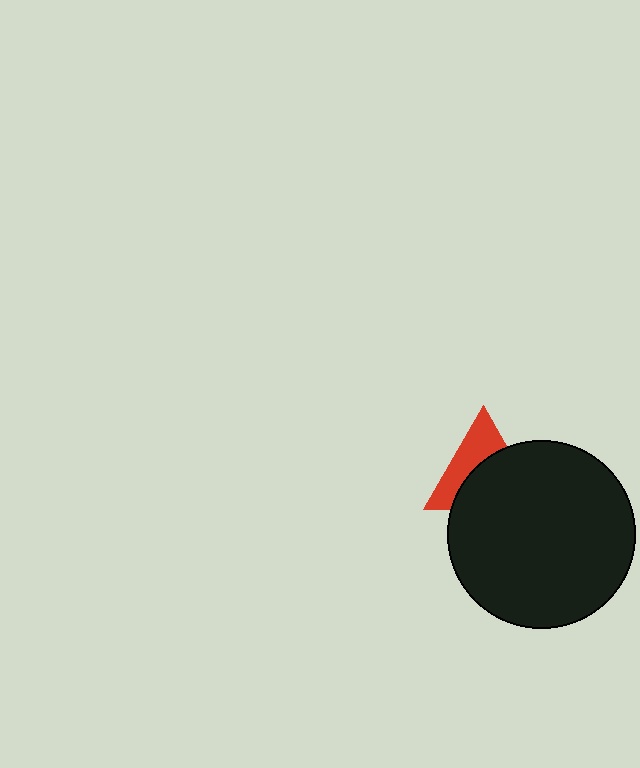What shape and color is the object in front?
The object in front is a black circle.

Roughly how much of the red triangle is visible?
A small part of it is visible (roughly 44%).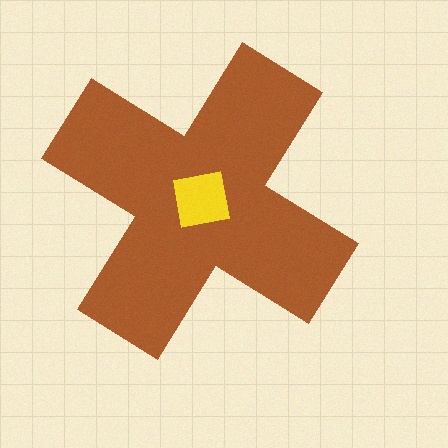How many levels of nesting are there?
2.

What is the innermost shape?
The yellow square.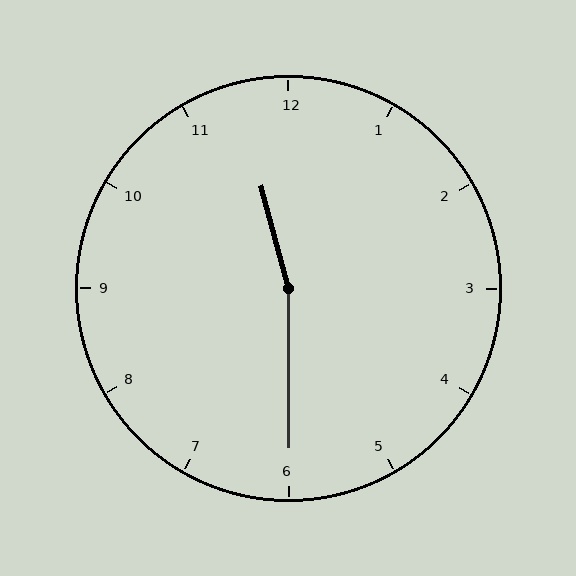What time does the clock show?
11:30.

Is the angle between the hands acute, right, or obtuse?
It is obtuse.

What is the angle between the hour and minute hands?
Approximately 165 degrees.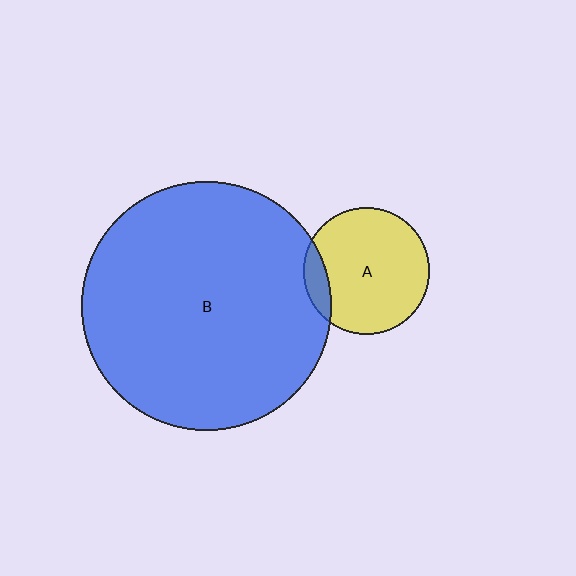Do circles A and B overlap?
Yes.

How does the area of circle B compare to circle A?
Approximately 3.9 times.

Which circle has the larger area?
Circle B (blue).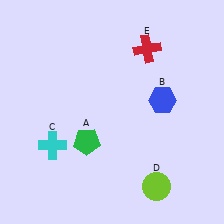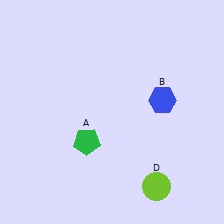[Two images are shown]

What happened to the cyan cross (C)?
The cyan cross (C) was removed in Image 2. It was in the bottom-left area of Image 1.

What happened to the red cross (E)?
The red cross (E) was removed in Image 2. It was in the top-right area of Image 1.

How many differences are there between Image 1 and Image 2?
There are 2 differences between the two images.